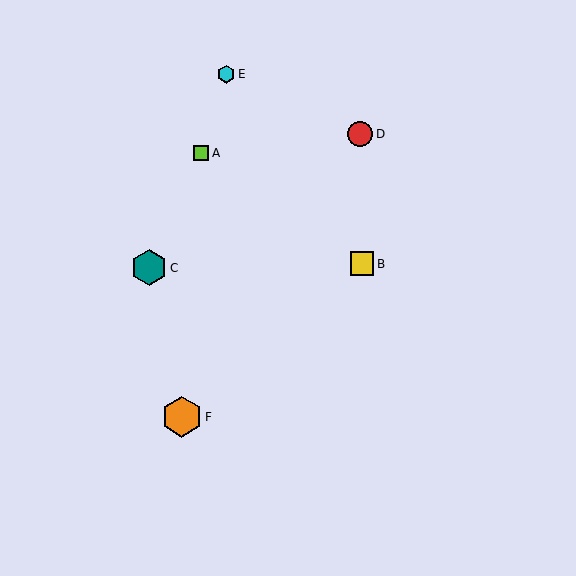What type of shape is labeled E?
Shape E is a cyan hexagon.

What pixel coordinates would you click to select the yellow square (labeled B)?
Click at (362, 264) to select the yellow square B.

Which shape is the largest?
The orange hexagon (labeled F) is the largest.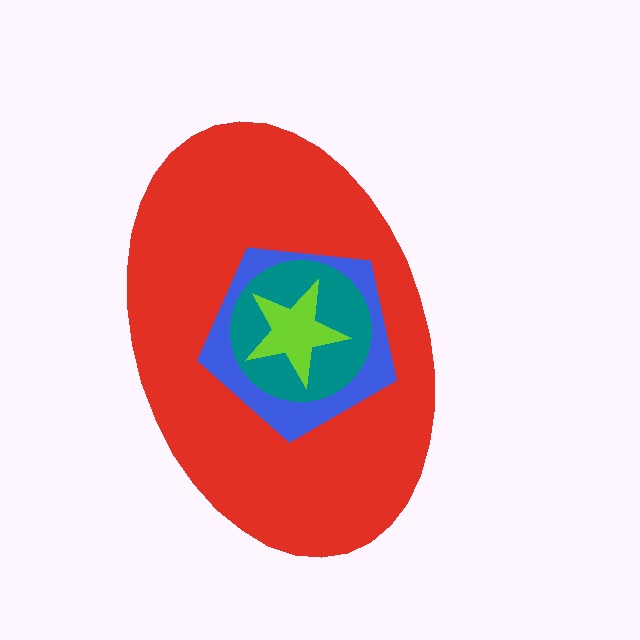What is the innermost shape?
The lime star.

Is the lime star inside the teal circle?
Yes.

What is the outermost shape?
The red ellipse.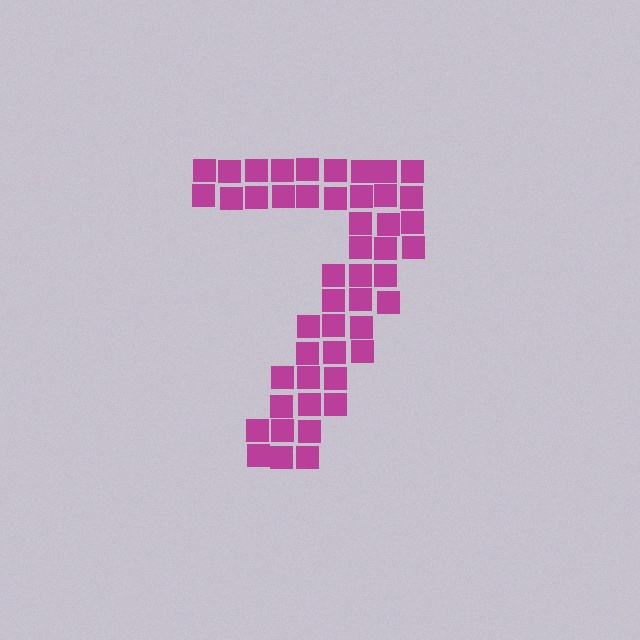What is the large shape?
The large shape is the digit 7.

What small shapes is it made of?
It is made of small squares.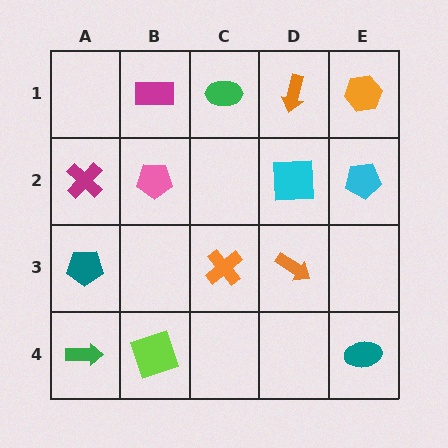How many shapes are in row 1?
4 shapes.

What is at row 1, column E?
An orange hexagon.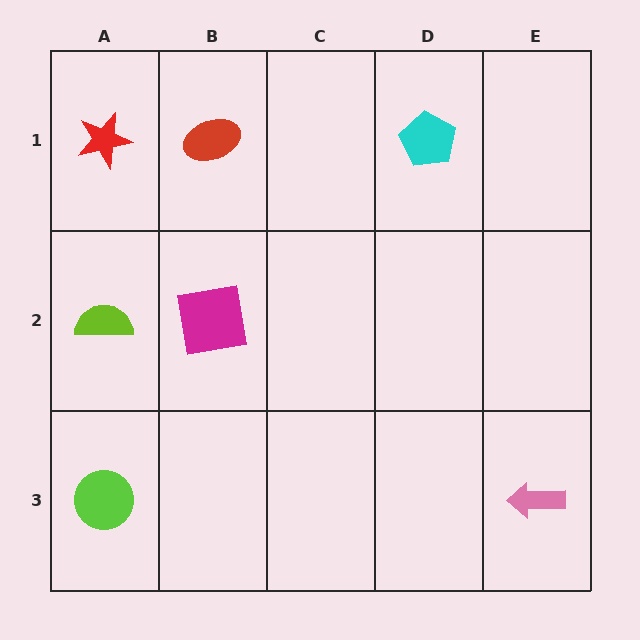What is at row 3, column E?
A pink arrow.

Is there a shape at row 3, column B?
No, that cell is empty.